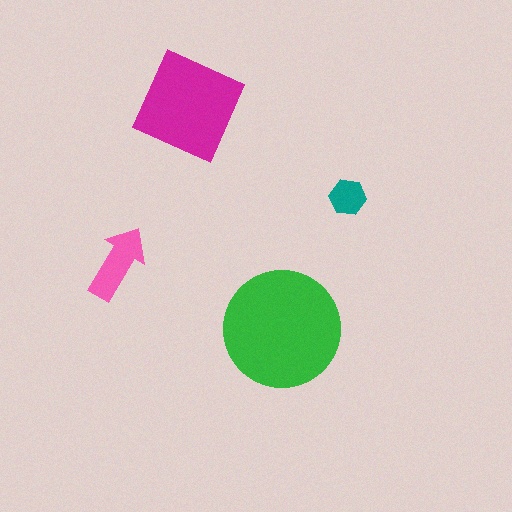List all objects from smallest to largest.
The teal hexagon, the pink arrow, the magenta diamond, the green circle.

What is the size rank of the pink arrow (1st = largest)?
3rd.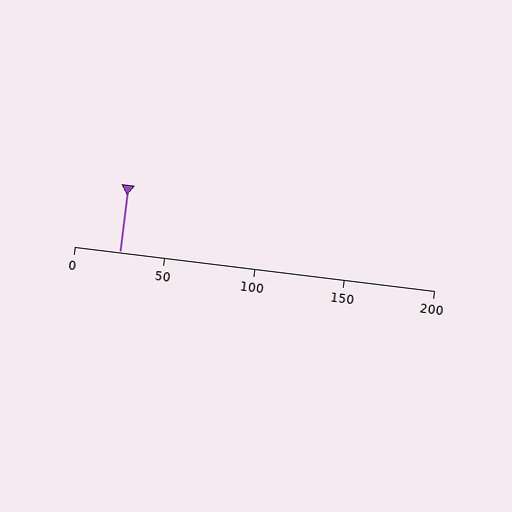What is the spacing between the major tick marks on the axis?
The major ticks are spaced 50 apart.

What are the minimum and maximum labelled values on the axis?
The axis runs from 0 to 200.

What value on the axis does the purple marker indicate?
The marker indicates approximately 25.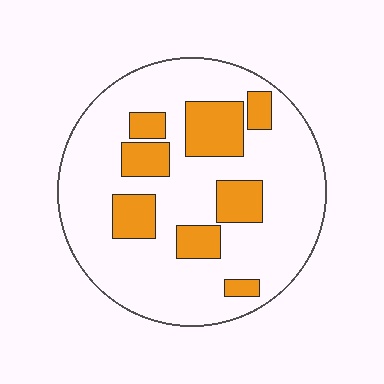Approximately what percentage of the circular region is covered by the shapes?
Approximately 25%.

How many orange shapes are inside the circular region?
8.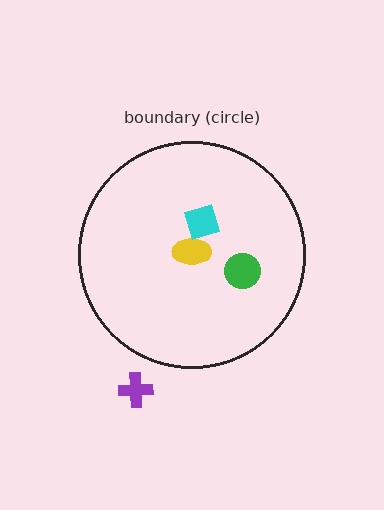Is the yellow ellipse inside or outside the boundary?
Inside.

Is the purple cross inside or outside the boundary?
Outside.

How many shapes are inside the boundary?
3 inside, 1 outside.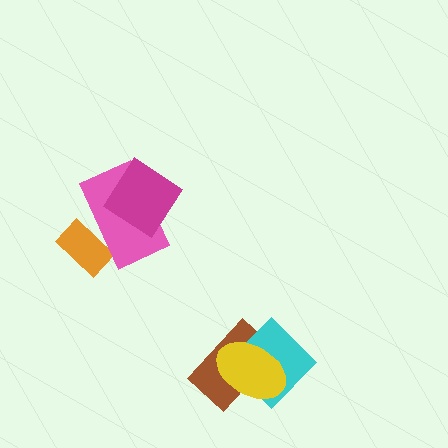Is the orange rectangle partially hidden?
Yes, it is partially covered by another shape.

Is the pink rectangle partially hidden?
Yes, it is partially covered by another shape.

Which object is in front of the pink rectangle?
The magenta diamond is in front of the pink rectangle.